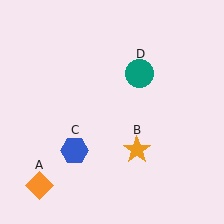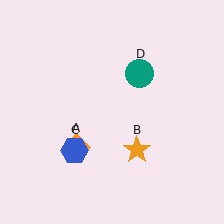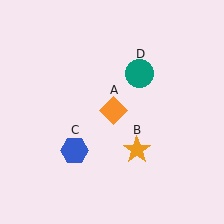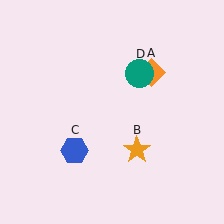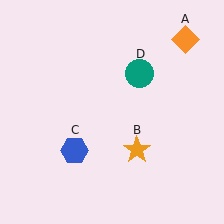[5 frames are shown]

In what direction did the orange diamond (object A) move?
The orange diamond (object A) moved up and to the right.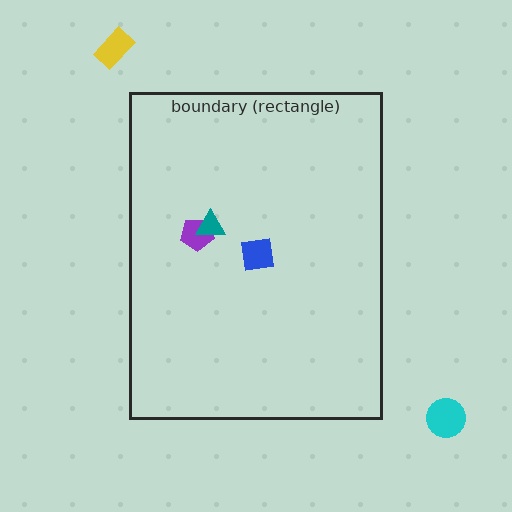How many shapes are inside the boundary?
3 inside, 2 outside.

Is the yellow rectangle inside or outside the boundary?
Outside.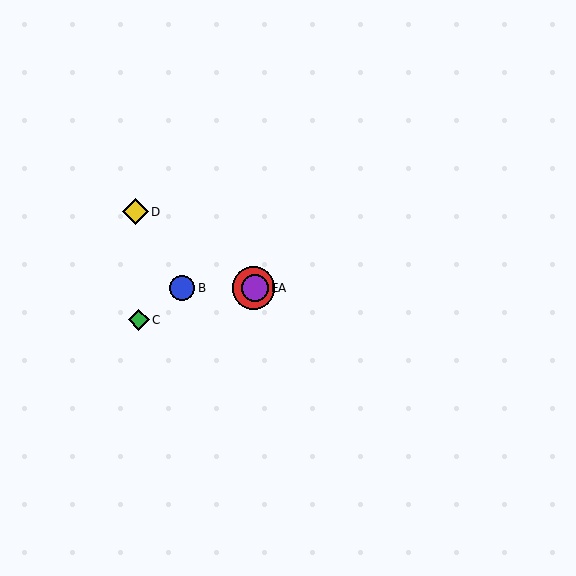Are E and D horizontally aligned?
No, E is at y≈288 and D is at y≈212.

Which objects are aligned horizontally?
Objects A, B, E are aligned horizontally.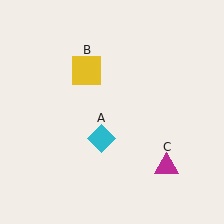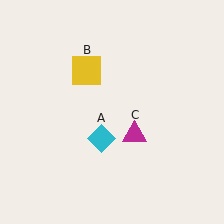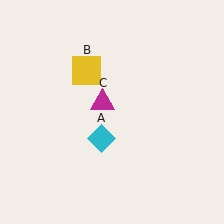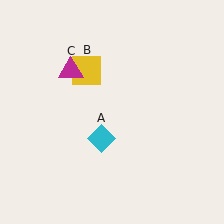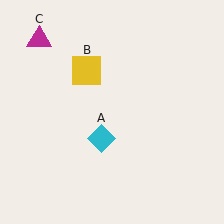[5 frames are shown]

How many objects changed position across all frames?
1 object changed position: magenta triangle (object C).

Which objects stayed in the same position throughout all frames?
Cyan diamond (object A) and yellow square (object B) remained stationary.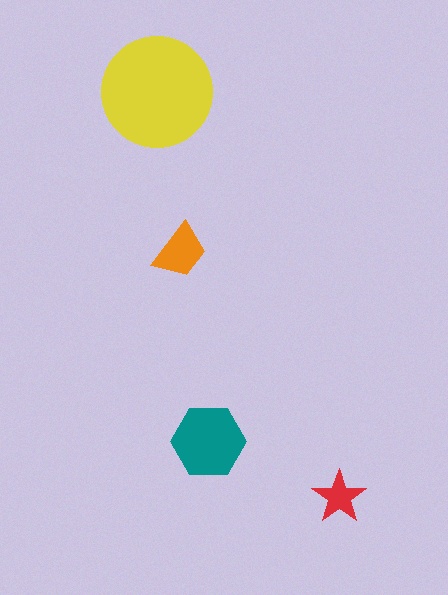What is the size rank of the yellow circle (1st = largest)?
1st.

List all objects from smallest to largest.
The red star, the orange trapezoid, the teal hexagon, the yellow circle.